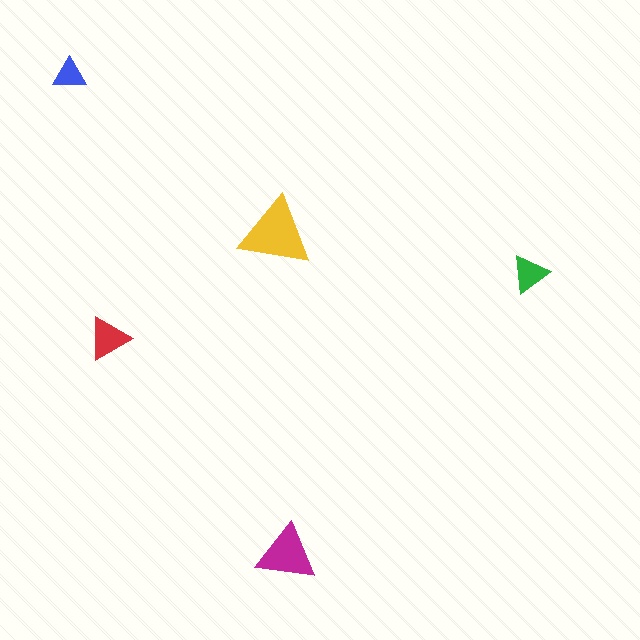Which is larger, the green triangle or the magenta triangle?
The magenta one.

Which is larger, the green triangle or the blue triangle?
The green one.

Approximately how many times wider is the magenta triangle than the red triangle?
About 1.5 times wider.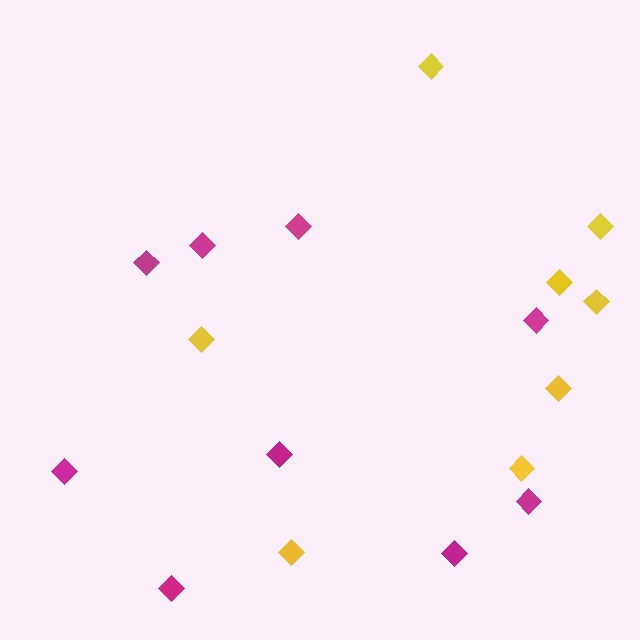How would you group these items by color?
There are 2 groups: one group of magenta diamonds (9) and one group of yellow diamonds (8).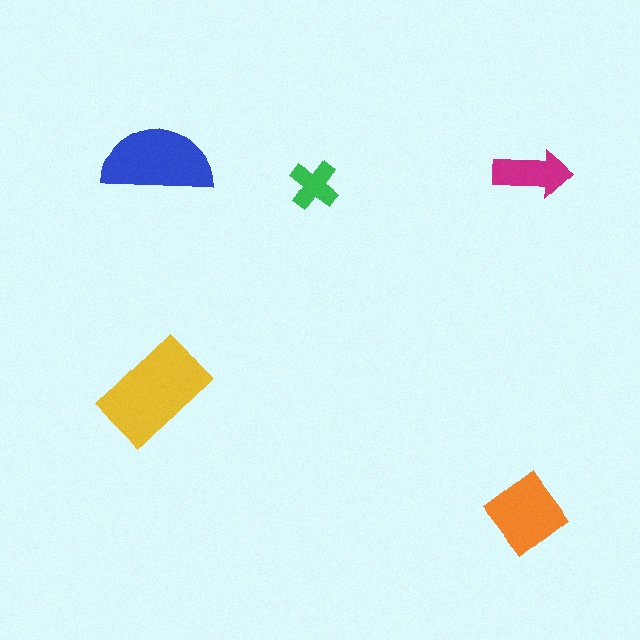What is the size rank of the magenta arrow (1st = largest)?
4th.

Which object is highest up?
The blue semicircle is topmost.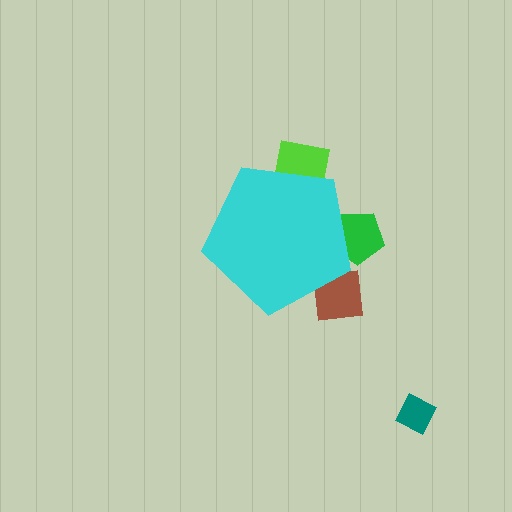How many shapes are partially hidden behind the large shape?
3 shapes are partially hidden.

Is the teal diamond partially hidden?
No, the teal diamond is fully visible.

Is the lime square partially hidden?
Yes, the lime square is partially hidden behind the cyan pentagon.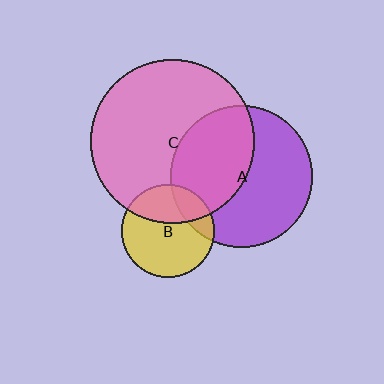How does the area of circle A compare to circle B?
Approximately 2.3 times.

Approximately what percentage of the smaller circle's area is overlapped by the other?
Approximately 45%.